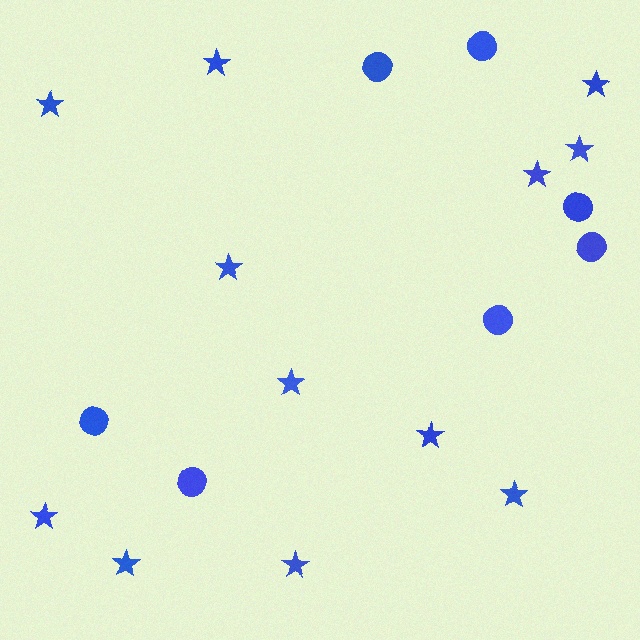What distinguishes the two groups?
There are 2 groups: one group of circles (7) and one group of stars (12).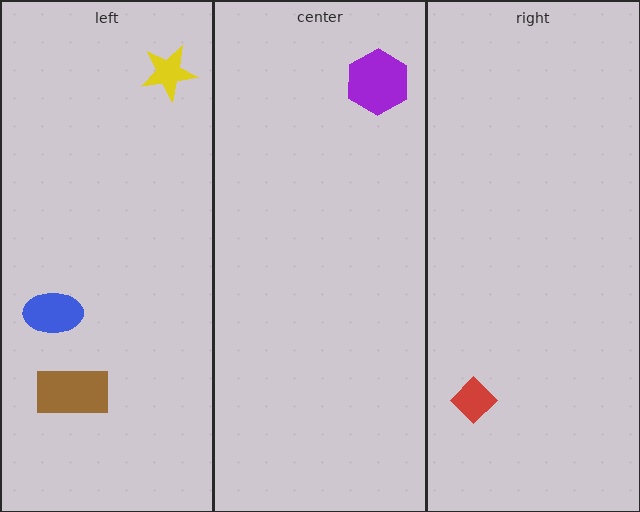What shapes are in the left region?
The yellow star, the blue ellipse, the brown rectangle.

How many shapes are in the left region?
3.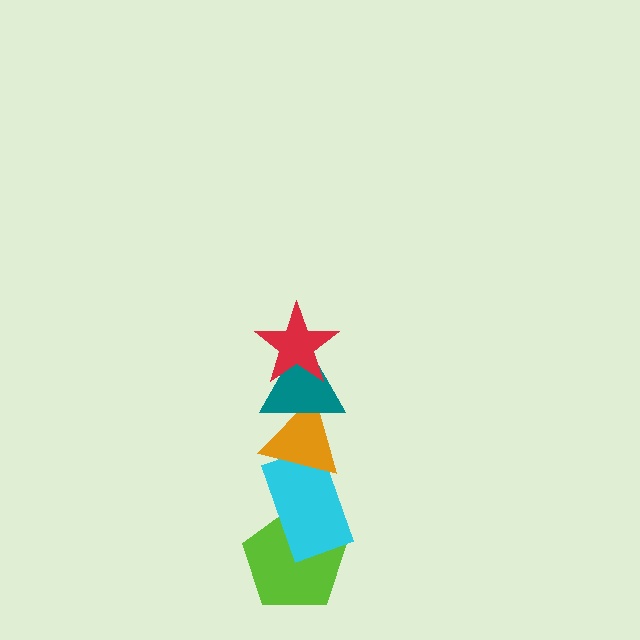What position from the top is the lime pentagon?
The lime pentagon is 5th from the top.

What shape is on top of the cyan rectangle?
The orange triangle is on top of the cyan rectangle.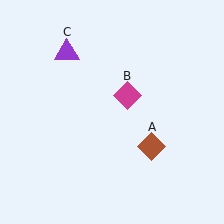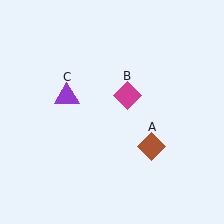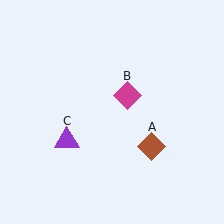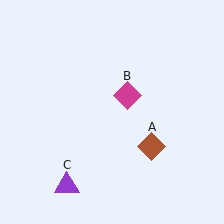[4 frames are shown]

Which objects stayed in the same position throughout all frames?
Brown diamond (object A) and magenta diamond (object B) remained stationary.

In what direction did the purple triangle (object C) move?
The purple triangle (object C) moved down.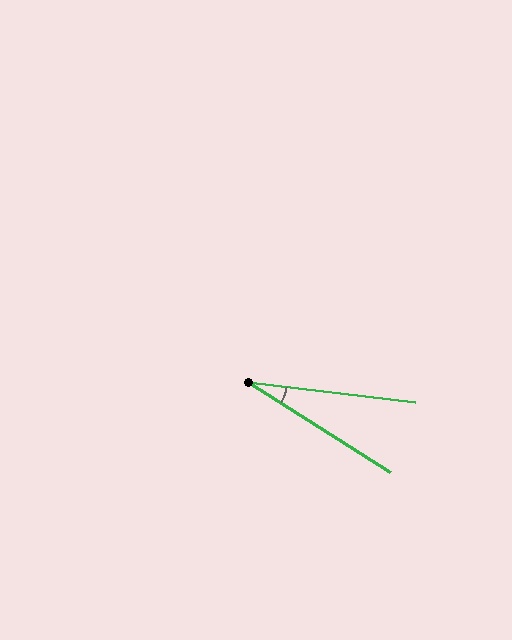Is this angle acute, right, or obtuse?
It is acute.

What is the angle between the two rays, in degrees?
Approximately 25 degrees.